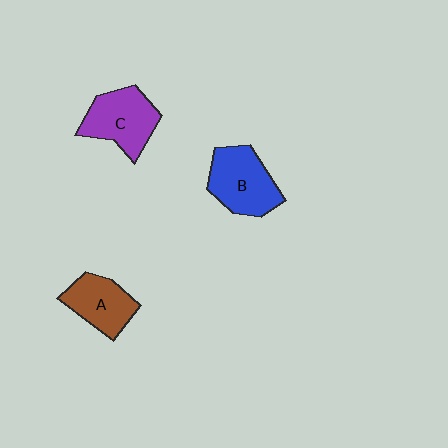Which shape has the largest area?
Shape B (blue).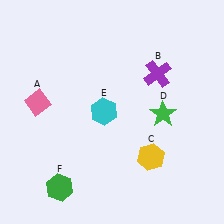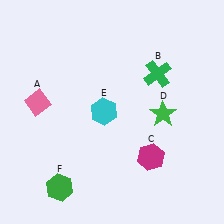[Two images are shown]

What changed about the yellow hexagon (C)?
In Image 1, C is yellow. In Image 2, it changed to magenta.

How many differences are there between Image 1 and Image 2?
There are 2 differences between the two images.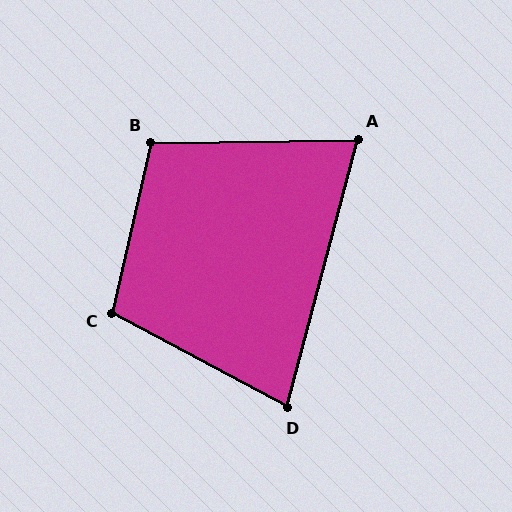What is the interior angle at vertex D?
Approximately 76 degrees (acute).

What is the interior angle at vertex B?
Approximately 104 degrees (obtuse).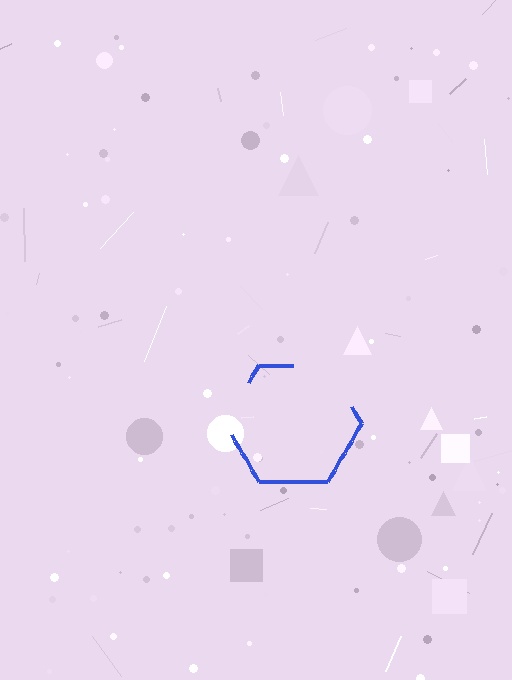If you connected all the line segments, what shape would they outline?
They would outline a hexagon.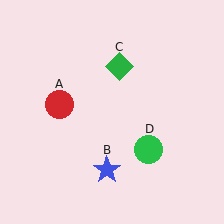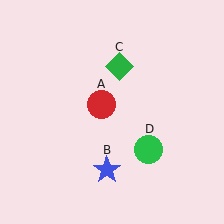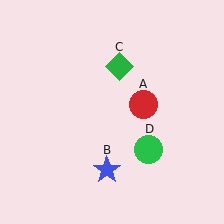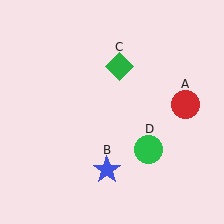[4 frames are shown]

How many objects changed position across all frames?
1 object changed position: red circle (object A).